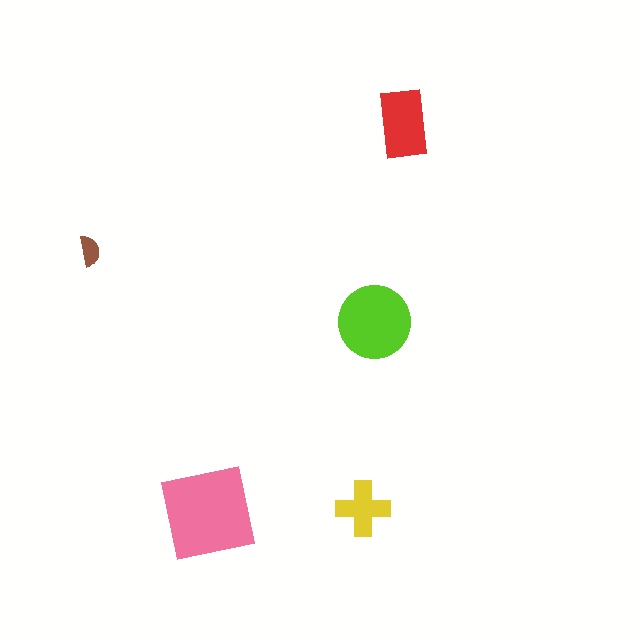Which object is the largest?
The pink square.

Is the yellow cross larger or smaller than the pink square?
Smaller.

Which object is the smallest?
The brown semicircle.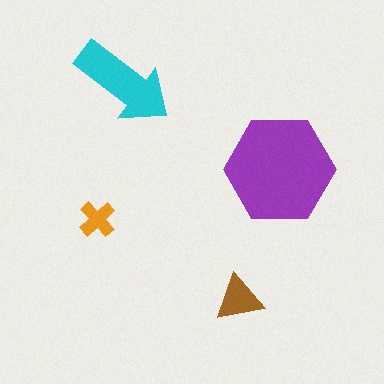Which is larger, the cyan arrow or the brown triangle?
The cyan arrow.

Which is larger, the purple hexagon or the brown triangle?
The purple hexagon.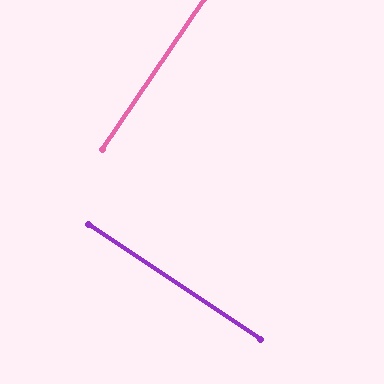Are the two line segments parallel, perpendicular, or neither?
Perpendicular — they meet at approximately 89°.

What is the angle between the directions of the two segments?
Approximately 89 degrees.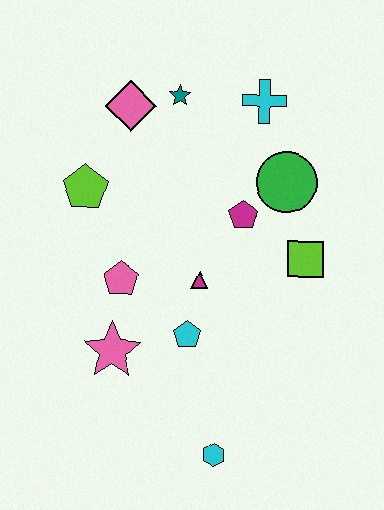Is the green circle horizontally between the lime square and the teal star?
Yes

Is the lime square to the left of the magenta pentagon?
No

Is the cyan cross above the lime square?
Yes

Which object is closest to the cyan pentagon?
The magenta triangle is closest to the cyan pentagon.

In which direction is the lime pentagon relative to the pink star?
The lime pentagon is above the pink star.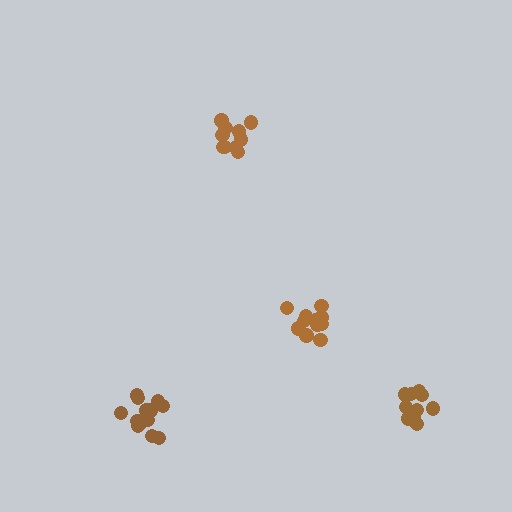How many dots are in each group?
Group 1: 12 dots, Group 2: 10 dots, Group 3: 11 dots, Group 4: 13 dots (46 total).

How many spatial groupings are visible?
There are 4 spatial groupings.